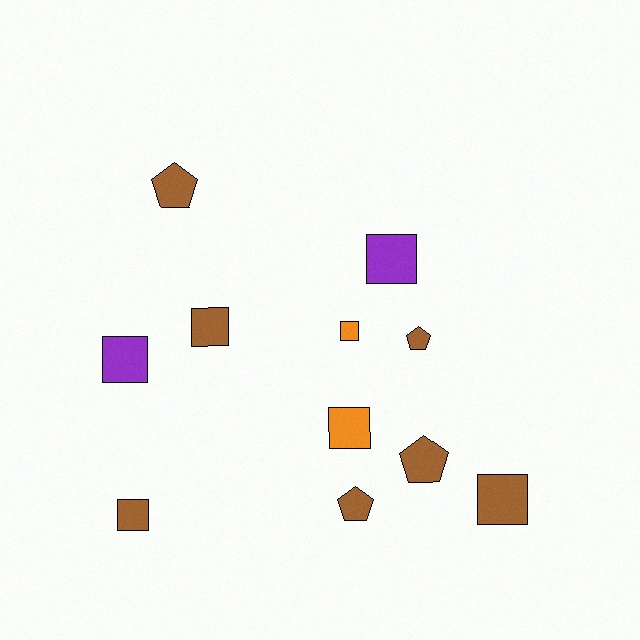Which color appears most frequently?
Brown, with 7 objects.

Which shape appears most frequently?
Square, with 7 objects.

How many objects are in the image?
There are 11 objects.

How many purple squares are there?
There are 2 purple squares.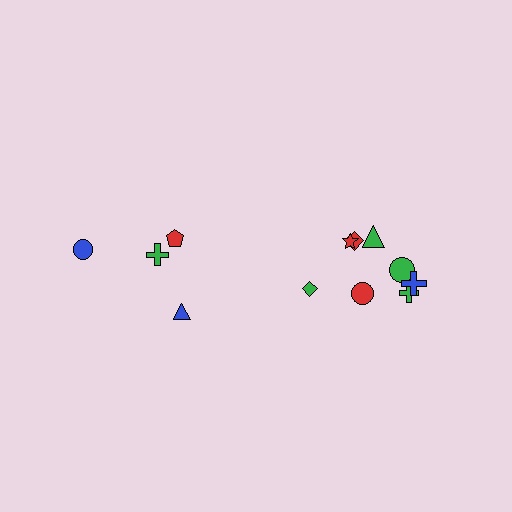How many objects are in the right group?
There are 8 objects.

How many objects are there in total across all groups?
There are 12 objects.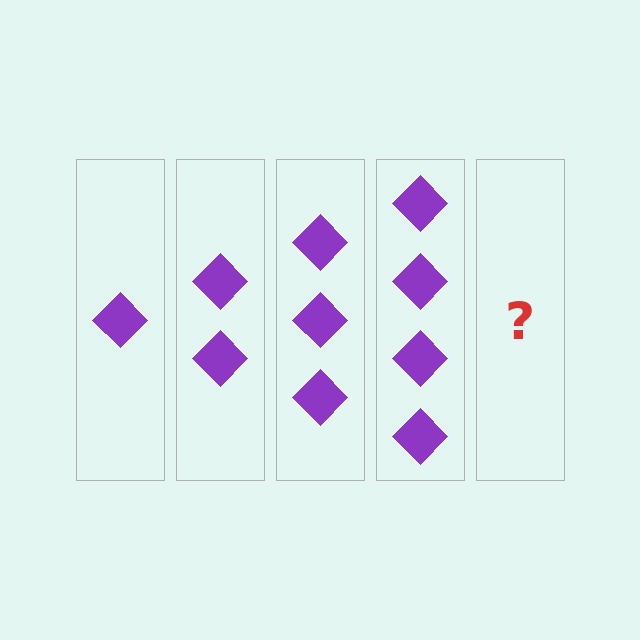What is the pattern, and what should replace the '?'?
The pattern is that each step adds one more diamond. The '?' should be 5 diamonds.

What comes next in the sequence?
The next element should be 5 diamonds.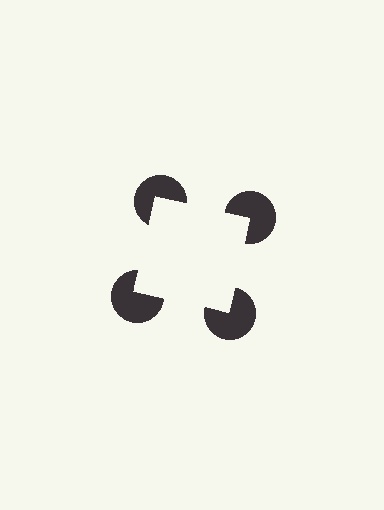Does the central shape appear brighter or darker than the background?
It typically appears slightly brighter than the background, even though no actual brightness change is drawn.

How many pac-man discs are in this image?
There are 4 — one at each vertex of the illusory square.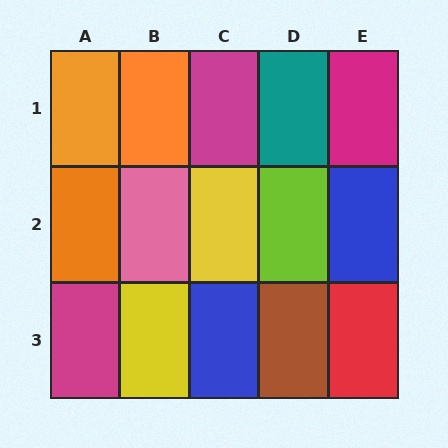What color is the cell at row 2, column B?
Pink.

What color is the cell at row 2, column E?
Blue.